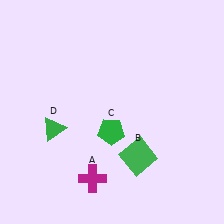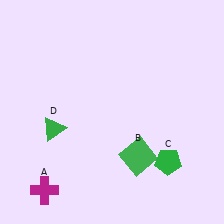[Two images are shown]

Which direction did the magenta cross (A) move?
The magenta cross (A) moved left.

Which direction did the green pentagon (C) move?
The green pentagon (C) moved right.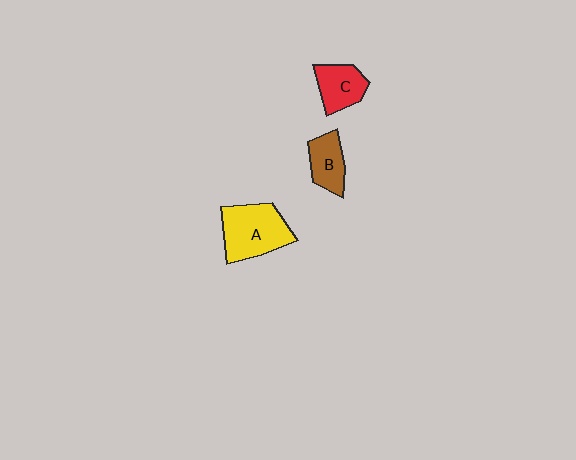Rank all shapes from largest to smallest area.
From largest to smallest: A (yellow), C (red), B (brown).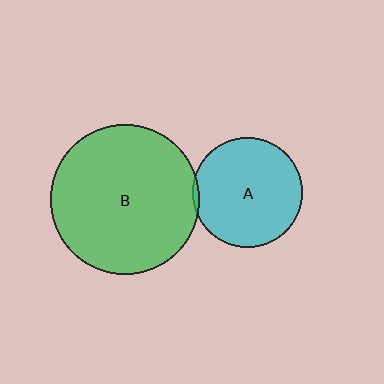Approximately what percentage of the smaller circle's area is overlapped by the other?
Approximately 5%.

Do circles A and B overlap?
Yes.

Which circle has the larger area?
Circle B (green).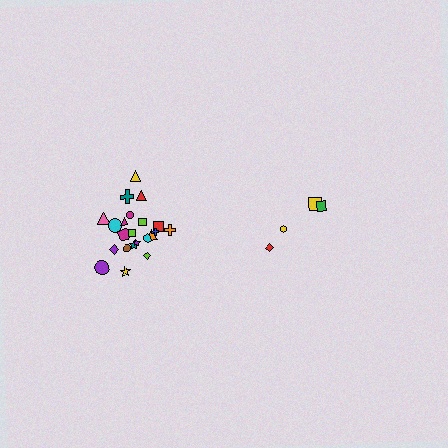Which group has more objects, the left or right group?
The left group.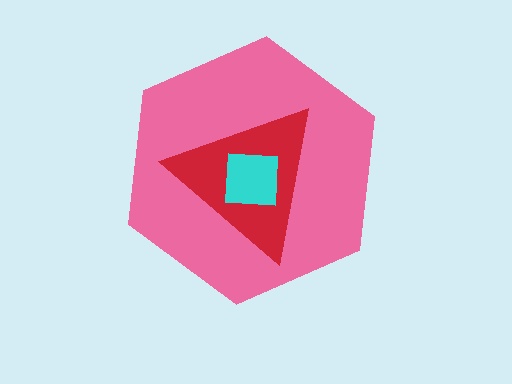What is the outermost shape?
The pink hexagon.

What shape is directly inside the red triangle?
The cyan square.